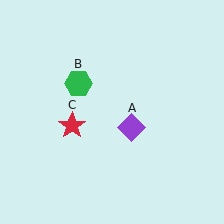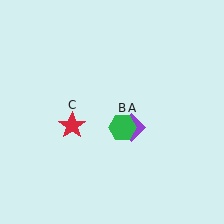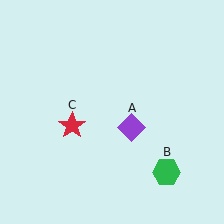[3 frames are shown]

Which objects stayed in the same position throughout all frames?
Purple diamond (object A) and red star (object C) remained stationary.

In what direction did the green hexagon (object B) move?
The green hexagon (object B) moved down and to the right.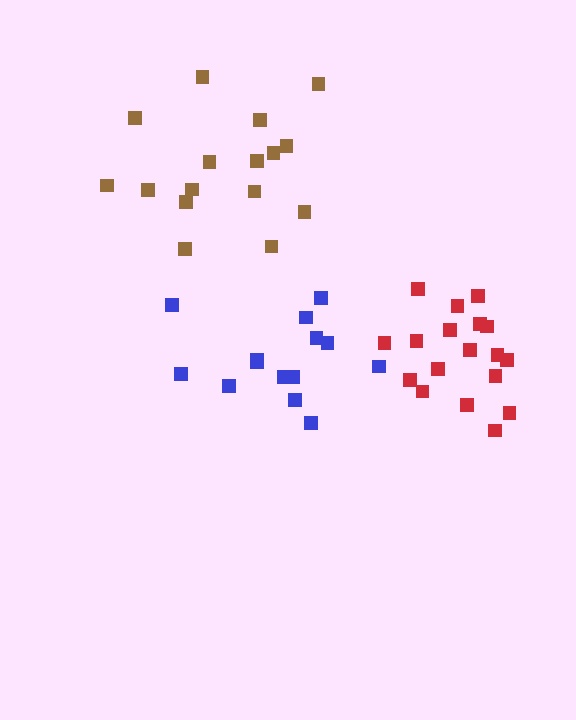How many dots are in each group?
Group 1: 18 dots, Group 2: 14 dots, Group 3: 16 dots (48 total).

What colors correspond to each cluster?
The clusters are colored: red, blue, brown.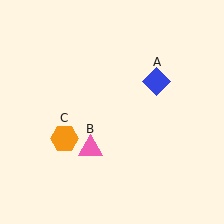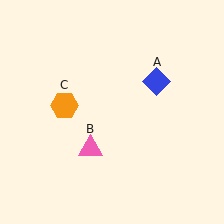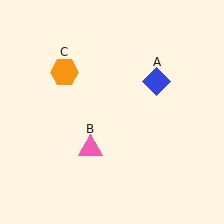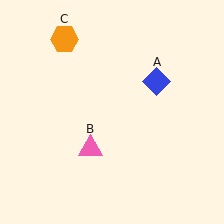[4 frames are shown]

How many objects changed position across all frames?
1 object changed position: orange hexagon (object C).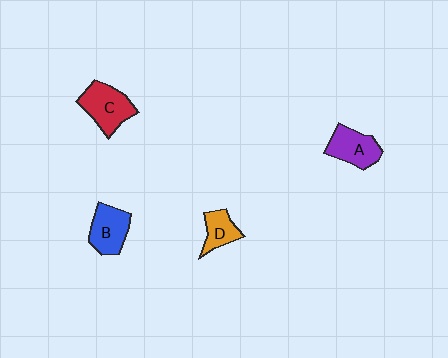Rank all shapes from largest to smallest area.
From largest to smallest: C (red), A (purple), B (blue), D (orange).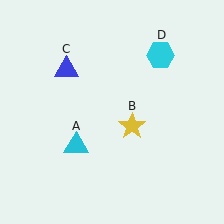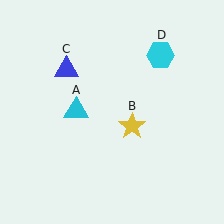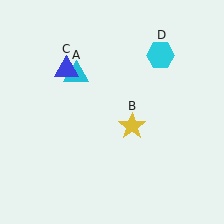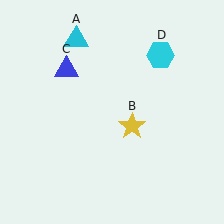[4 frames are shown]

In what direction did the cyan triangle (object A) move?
The cyan triangle (object A) moved up.